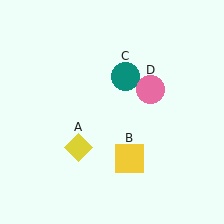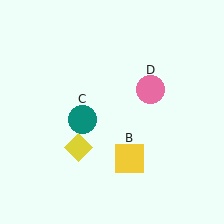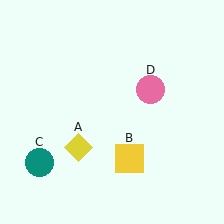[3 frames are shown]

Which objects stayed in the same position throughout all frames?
Yellow diamond (object A) and yellow square (object B) and pink circle (object D) remained stationary.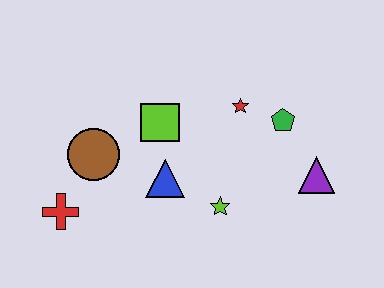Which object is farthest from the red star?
The red cross is farthest from the red star.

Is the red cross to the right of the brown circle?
No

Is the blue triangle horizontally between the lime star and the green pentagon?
No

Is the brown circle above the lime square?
No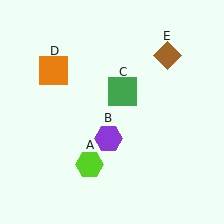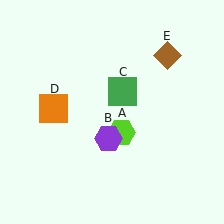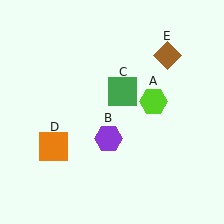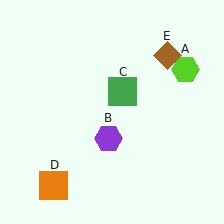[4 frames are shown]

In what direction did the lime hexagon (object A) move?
The lime hexagon (object A) moved up and to the right.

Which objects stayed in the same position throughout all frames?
Purple hexagon (object B) and green square (object C) and brown diamond (object E) remained stationary.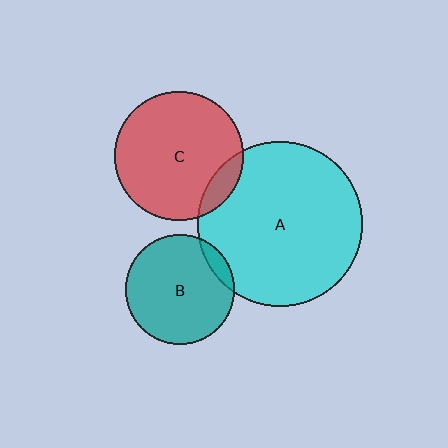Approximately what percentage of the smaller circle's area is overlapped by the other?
Approximately 10%.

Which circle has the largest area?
Circle A (cyan).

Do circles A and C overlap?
Yes.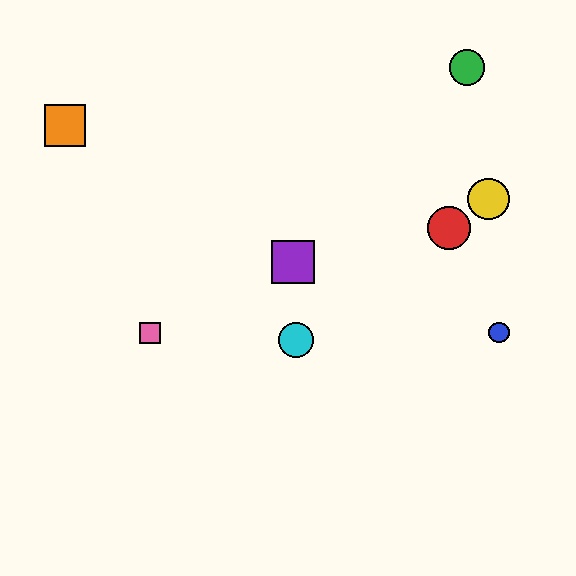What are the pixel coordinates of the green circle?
The green circle is at (467, 67).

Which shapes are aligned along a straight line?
The red circle, the yellow circle, the cyan circle are aligned along a straight line.